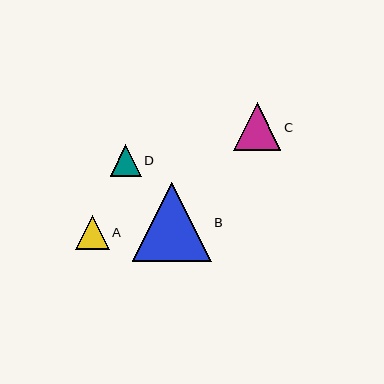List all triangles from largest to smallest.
From largest to smallest: B, C, A, D.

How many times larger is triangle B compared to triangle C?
Triangle B is approximately 1.7 times the size of triangle C.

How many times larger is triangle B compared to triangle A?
Triangle B is approximately 2.3 times the size of triangle A.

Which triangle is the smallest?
Triangle D is the smallest with a size of approximately 31 pixels.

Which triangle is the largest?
Triangle B is the largest with a size of approximately 79 pixels.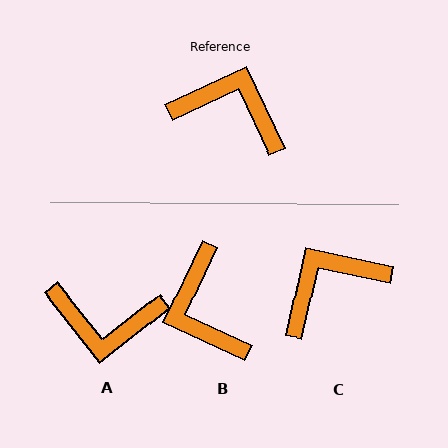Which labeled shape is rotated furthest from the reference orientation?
A, about 167 degrees away.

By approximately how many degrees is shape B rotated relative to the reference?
Approximately 130 degrees counter-clockwise.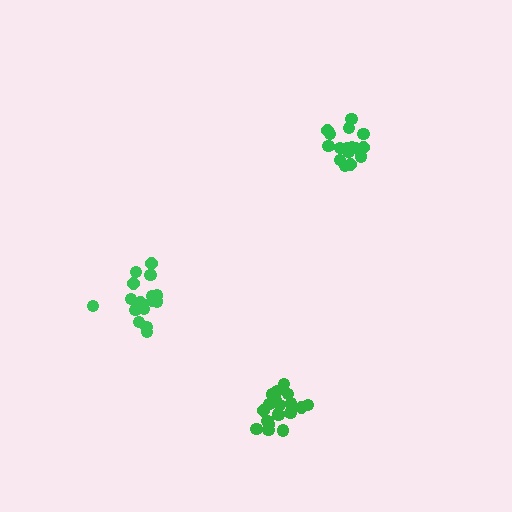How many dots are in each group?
Group 1: 20 dots, Group 2: 16 dots, Group 3: 16 dots (52 total).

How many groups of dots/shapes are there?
There are 3 groups.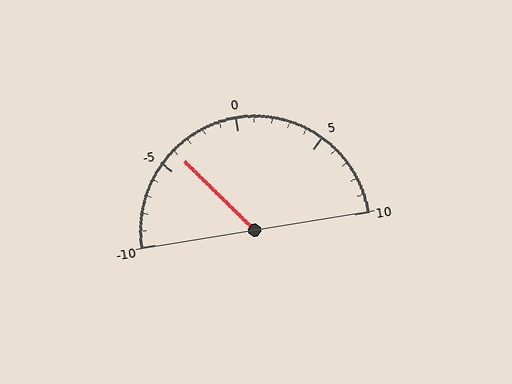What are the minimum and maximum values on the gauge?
The gauge ranges from -10 to 10.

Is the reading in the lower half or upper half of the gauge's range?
The reading is in the lower half of the range (-10 to 10).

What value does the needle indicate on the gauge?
The needle indicates approximately -4.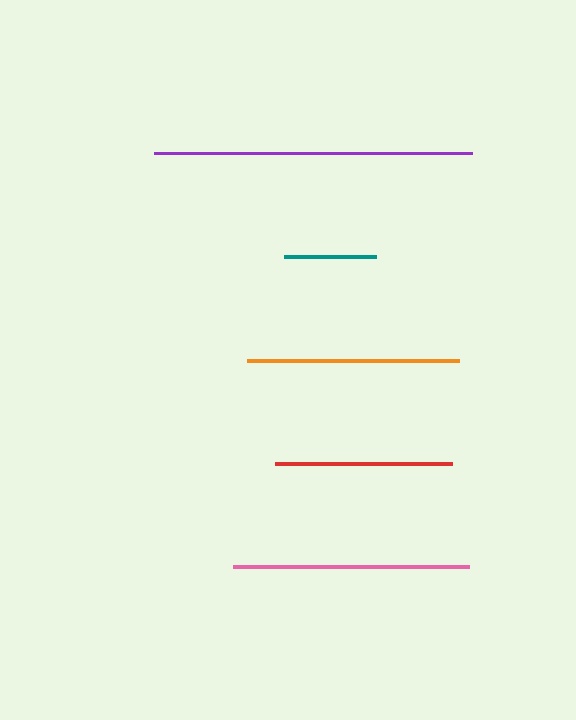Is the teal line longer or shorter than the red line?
The red line is longer than the teal line.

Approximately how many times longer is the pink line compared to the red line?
The pink line is approximately 1.3 times the length of the red line.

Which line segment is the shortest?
The teal line is the shortest at approximately 92 pixels.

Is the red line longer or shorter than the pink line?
The pink line is longer than the red line.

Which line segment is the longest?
The purple line is the longest at approximately 318 pixels.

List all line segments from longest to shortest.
From longest to shortest: purple, pink, orange, red, teal.